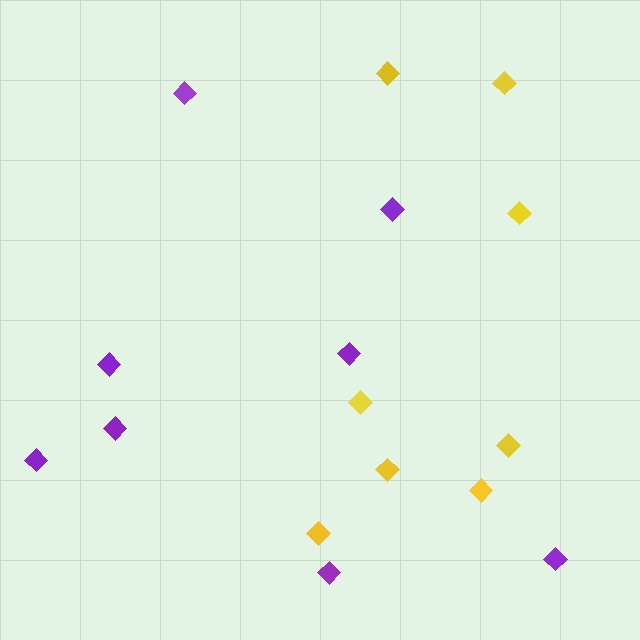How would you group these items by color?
There are 2 groups: one group of purple diamonds (8) and one group of yellow diamonds (8).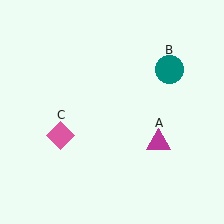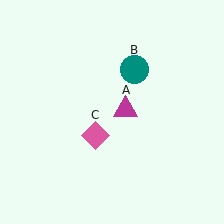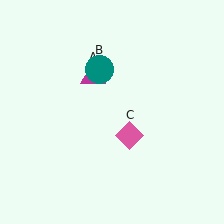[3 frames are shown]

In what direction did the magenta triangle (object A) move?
The magenta triangle (object A) moved up and to the left.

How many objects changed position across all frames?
3 objects changed position: magenta triangle (object A), teal circle (object B), pink diamond (object C).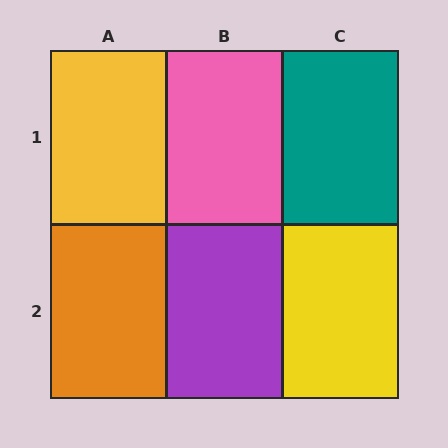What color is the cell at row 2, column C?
Yellow.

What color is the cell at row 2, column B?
Purple.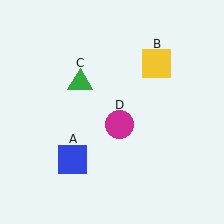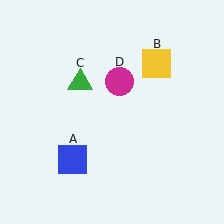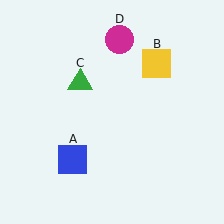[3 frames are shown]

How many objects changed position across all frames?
1 object changed position: magenta circle (object D).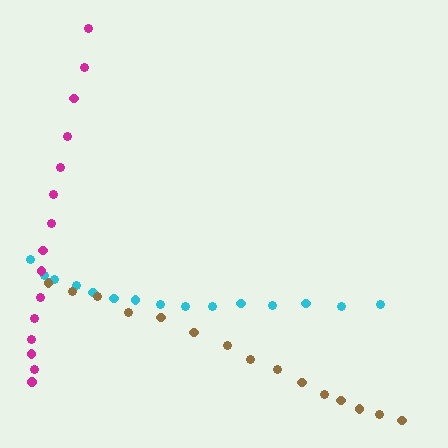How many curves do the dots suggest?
There are 3 distinct paths.